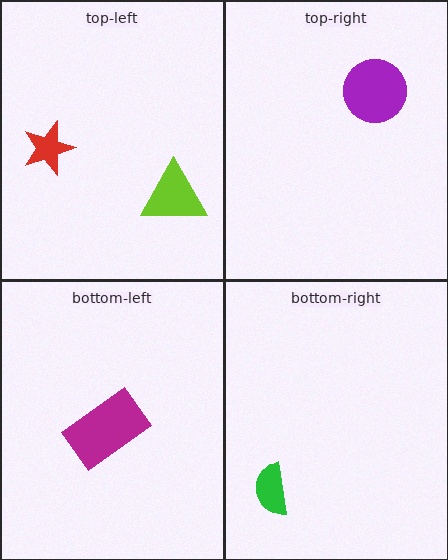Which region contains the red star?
The top-left region.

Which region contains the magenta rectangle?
The bottom-left region.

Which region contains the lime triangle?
The top-left region.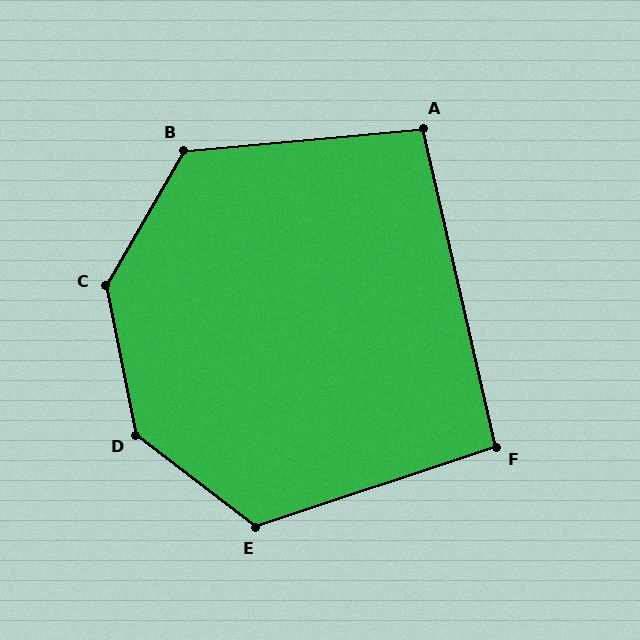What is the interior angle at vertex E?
Approximately 124 degrees (obtuse).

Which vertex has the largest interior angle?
D, at approximately 139 degrees.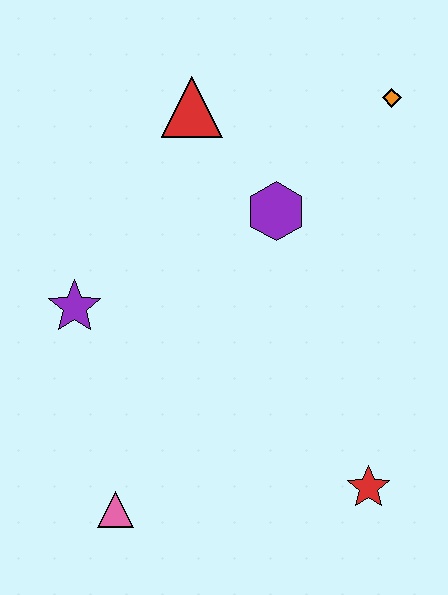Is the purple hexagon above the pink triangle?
Yes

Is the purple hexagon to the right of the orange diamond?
No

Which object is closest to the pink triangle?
The purple star is closest to the pink triangle.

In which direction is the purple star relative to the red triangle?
The purple star is below the red triangle.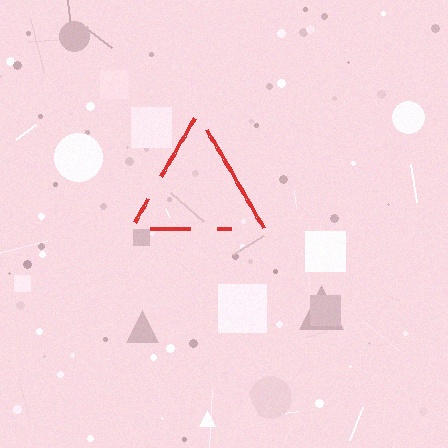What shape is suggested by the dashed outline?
The dashed outline suggests a triangle.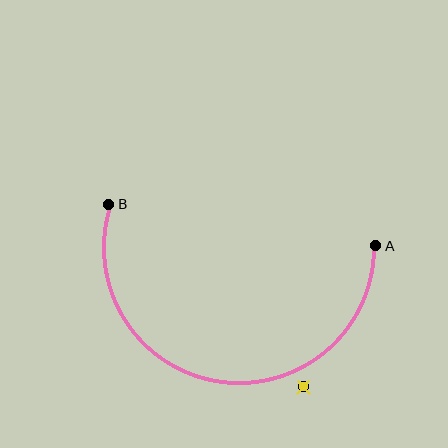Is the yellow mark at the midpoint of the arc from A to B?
No — the yellow mark does not lie on the arc at all. It sits slightly outside the curve.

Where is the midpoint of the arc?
The arc midpoint is the point on the curve farthest from the straight line joining A and B. It sits below that line.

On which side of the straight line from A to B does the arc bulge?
The arc bulges below the straight line connecting A and B.